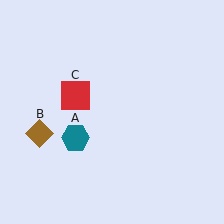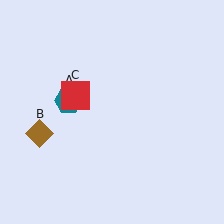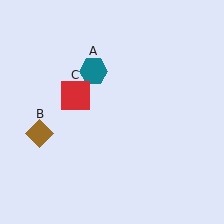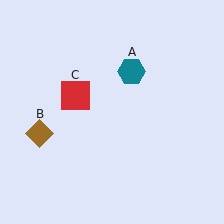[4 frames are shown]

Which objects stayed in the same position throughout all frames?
Brown diamond (object B) and red square (object C) remained stationary.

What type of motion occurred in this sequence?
The teal hexagon (object A) rotated clockwise around the center of the scene.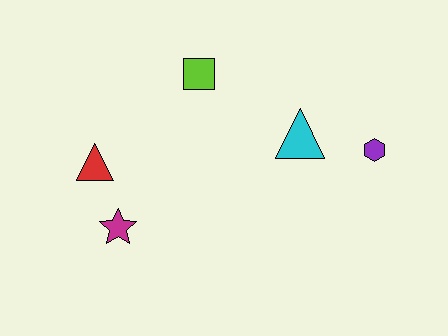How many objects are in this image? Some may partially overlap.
There are 5 objects.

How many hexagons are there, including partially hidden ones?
There is 1 hexagon.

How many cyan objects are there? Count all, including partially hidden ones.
There is 1 cyan object.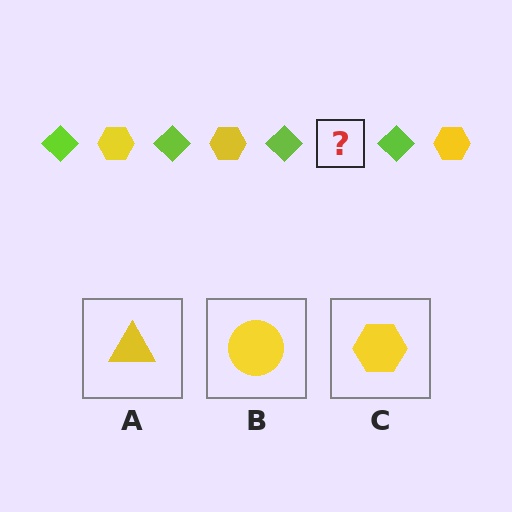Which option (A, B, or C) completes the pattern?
C.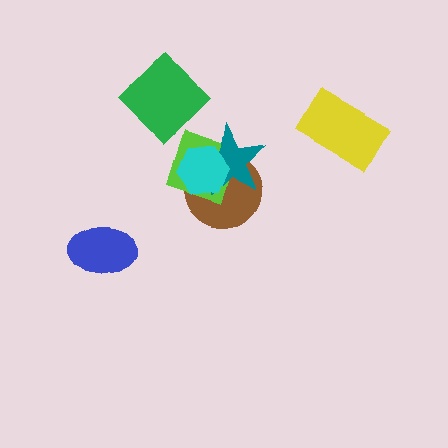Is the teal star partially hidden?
Yes, it is partially covered by another shape.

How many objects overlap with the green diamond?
0 objects overlap with the green diamond.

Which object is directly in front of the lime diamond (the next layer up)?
The teal star is directly in front of the lime diamond.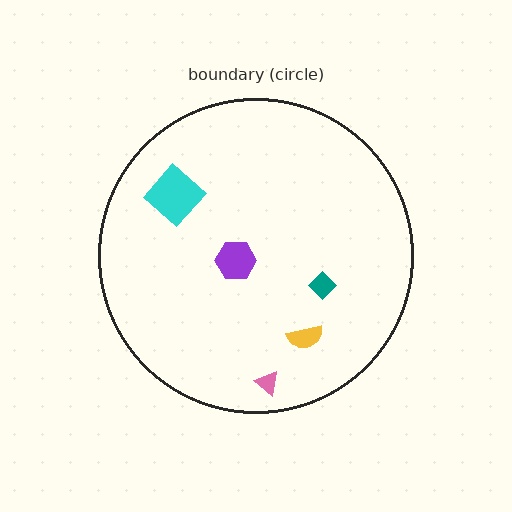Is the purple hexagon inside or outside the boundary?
Inside.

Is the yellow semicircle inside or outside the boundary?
Inside.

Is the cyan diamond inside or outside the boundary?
Inside.